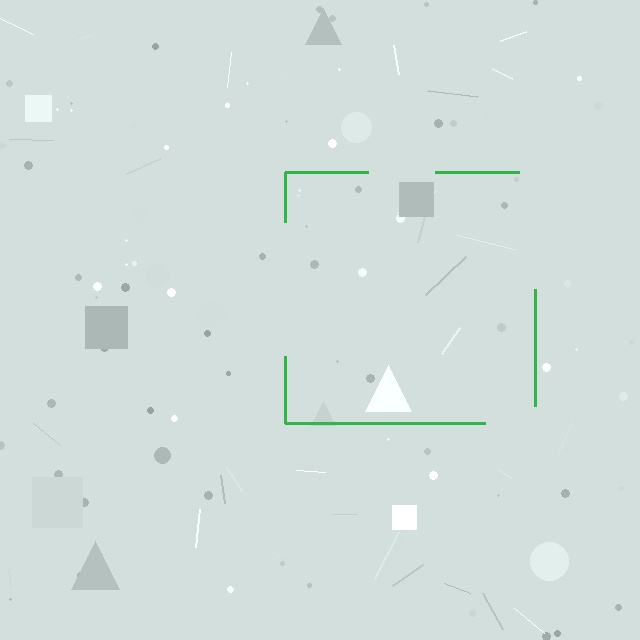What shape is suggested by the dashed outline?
The dashed outline suggests a square.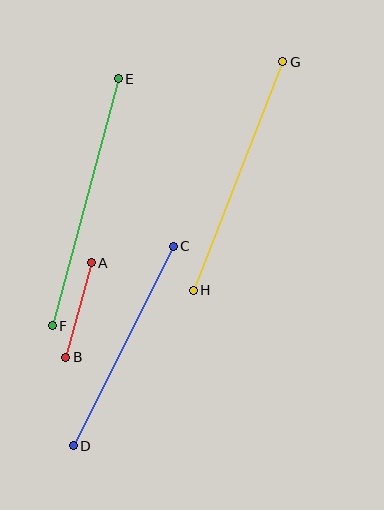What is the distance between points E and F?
The distance is approximately 256 pixels.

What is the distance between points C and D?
The distance is approximately 223 pixels.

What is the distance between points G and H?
The distance is approximately 245 pixels.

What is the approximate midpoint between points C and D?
The midpoint is at approximately (123, 346) pixels.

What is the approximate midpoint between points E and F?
The midpoint is at approximately (85, 202) pixels.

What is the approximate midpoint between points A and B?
The midpoint is at approximately (78, 310) pixels.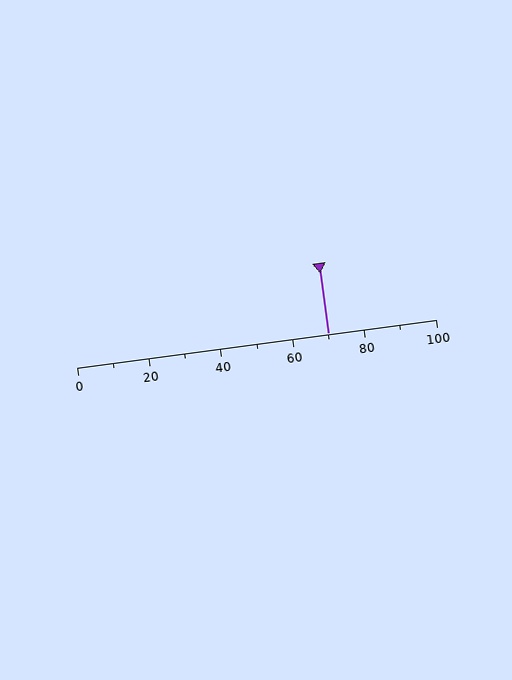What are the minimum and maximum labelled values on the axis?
The axis runs from 0 to 100.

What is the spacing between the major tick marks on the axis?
The major ticks are spaced 20 apart.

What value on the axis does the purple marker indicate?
The marker indicates approximately 70.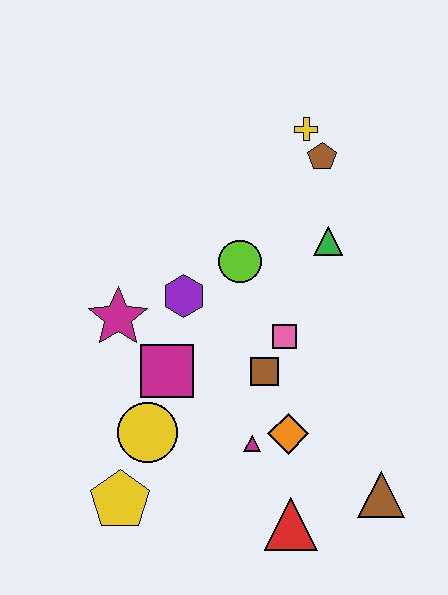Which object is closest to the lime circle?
The purple hexagon is closest to the lime circle.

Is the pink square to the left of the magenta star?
No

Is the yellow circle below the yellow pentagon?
No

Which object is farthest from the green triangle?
The yellow pentagon is farthest from the green triangle.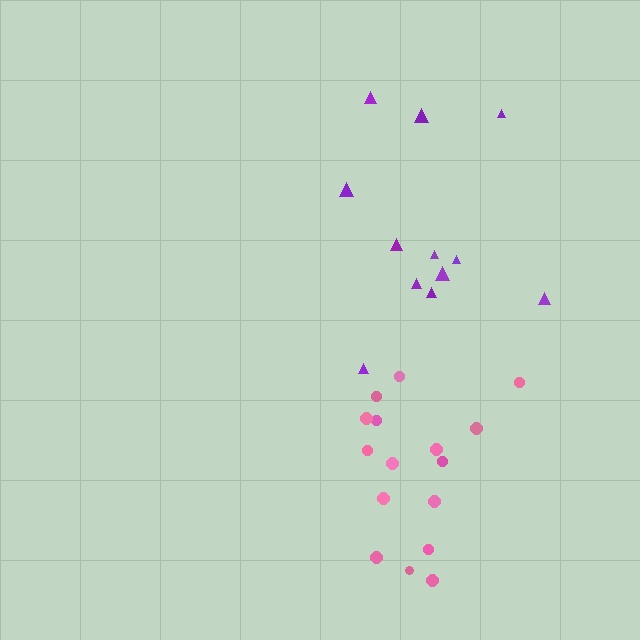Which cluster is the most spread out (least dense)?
Purple.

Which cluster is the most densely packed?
Pink.